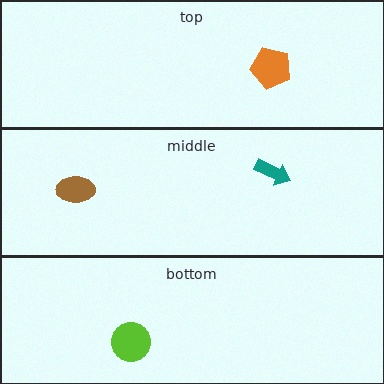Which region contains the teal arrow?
The middle region.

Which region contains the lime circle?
The bottom region.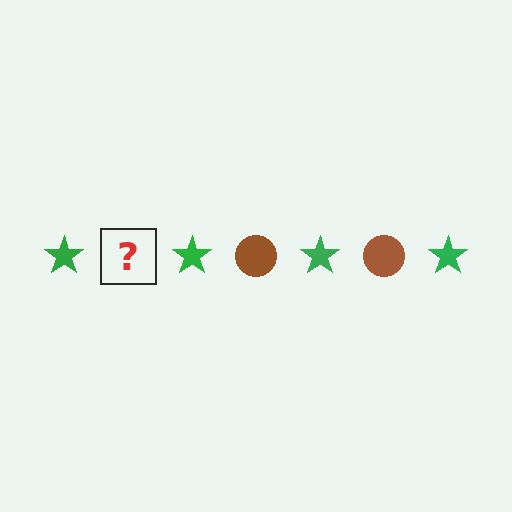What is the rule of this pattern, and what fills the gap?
The rule is that the pattern alternates between green star and brown circle. The gap should be filled with a brown circle.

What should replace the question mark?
The question mark should be replaced with a brown circle.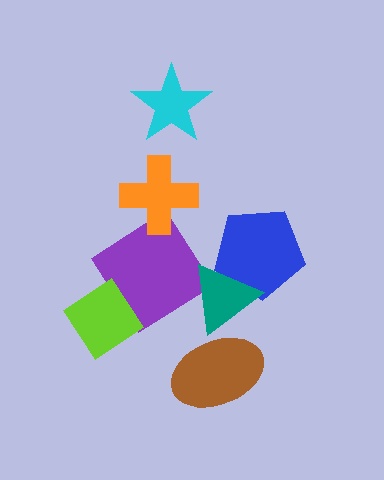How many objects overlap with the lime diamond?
0 objects overlap with the lime diamond.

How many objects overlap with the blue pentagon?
1 object overlaps with the blue pentagon.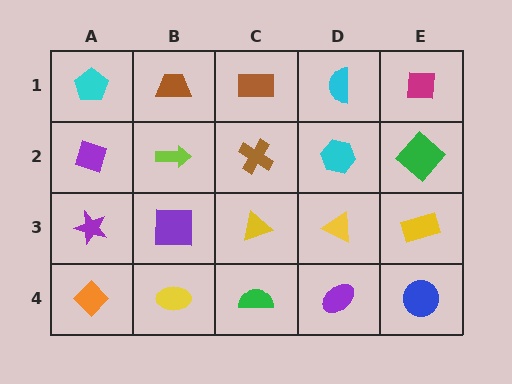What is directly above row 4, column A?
A purple star.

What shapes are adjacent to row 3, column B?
A lime arrow (row 2, column B), a yellow ellipse (row 4, column B), a purple star (row 3, column A), a yellow triangle (row 3, column C).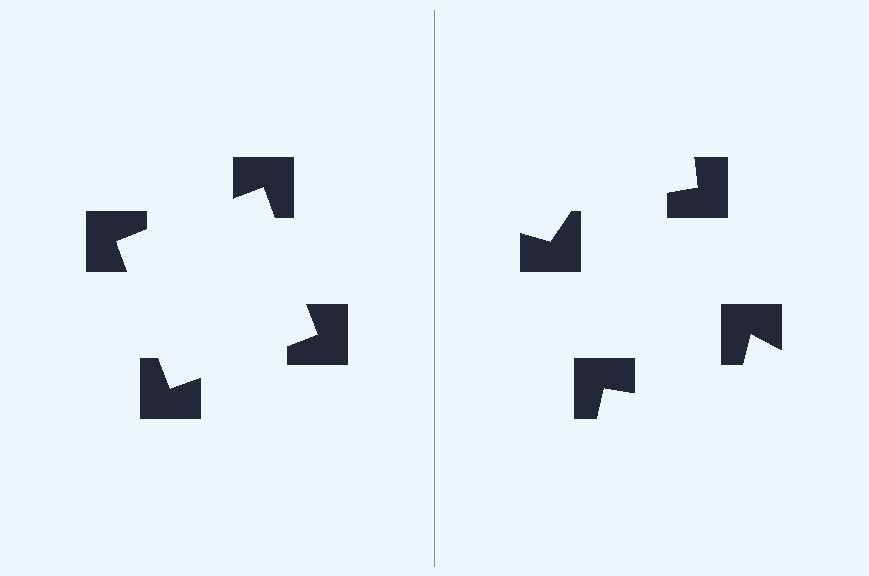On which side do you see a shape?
An illusory square appears on the left side. On the right side the wedge cuts are rotated, so no coherent shape forms.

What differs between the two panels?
The notched squares are positioned identically on both sides; only the wedge orientations differ. On the left they align to a square; on the right they are misaligned.